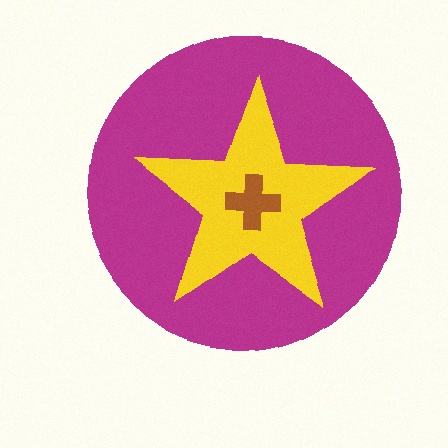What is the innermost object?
The brown cross.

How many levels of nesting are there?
3.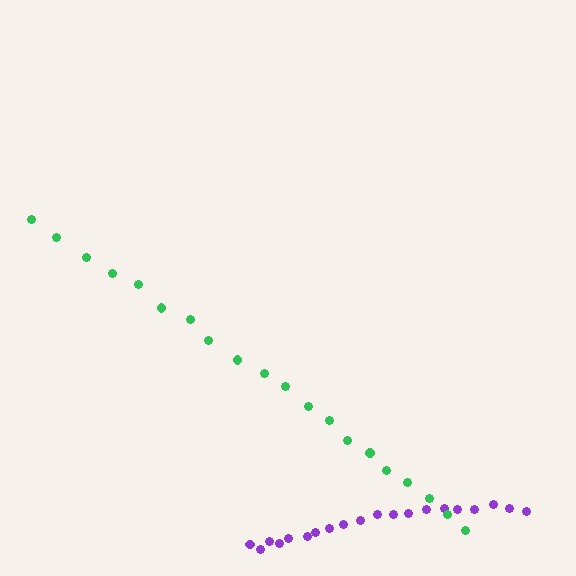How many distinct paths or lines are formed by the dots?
There are 2 distinct paths.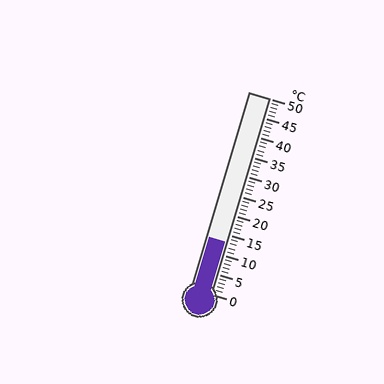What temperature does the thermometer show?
The thermometer shows approximately 13°C.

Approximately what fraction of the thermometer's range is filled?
The thermometer is filled to approximately 25% of its range.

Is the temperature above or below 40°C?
The temperature is below 40°C.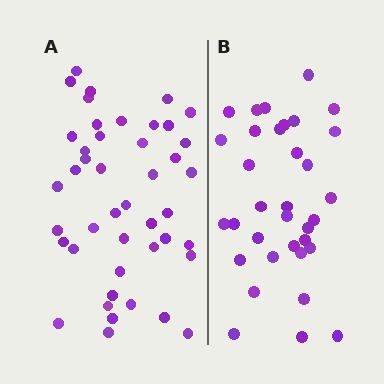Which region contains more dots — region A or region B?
Region A (the left region) has more dots.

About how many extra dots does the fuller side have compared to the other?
Region A has roughly 10 or so more dots than region B.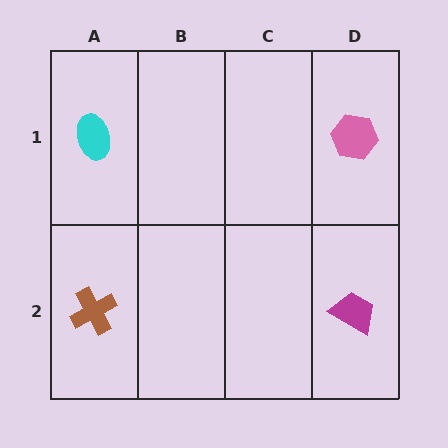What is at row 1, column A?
A cyan ellipse.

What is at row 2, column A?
A brown cross.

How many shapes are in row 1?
2 shapes.